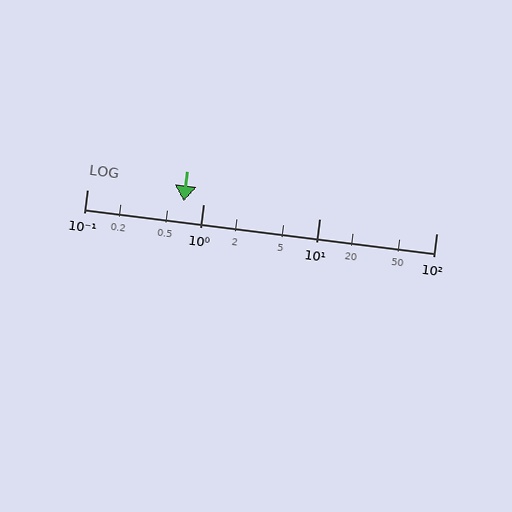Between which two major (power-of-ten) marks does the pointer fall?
The pointer is between 0.1 and 1.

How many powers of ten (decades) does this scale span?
The scale spans 3 decades, from 0.1 to 100.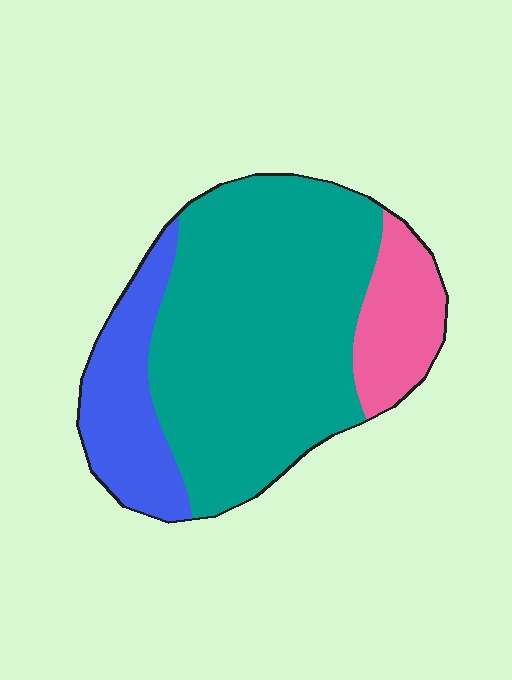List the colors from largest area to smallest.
From largest to smallest: teal, blue, pink.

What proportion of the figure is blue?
Blue takes up about one fifth (1/5) of the figure.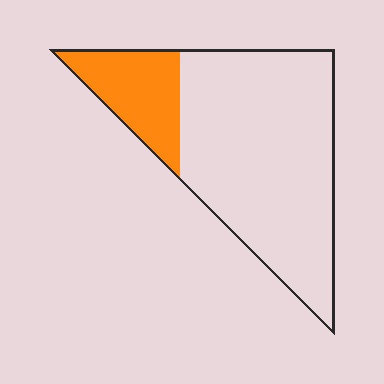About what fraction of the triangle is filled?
About one fifth (1/5).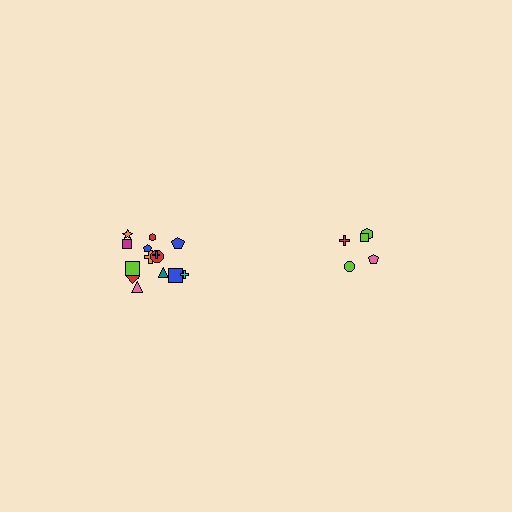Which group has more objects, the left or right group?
The left group.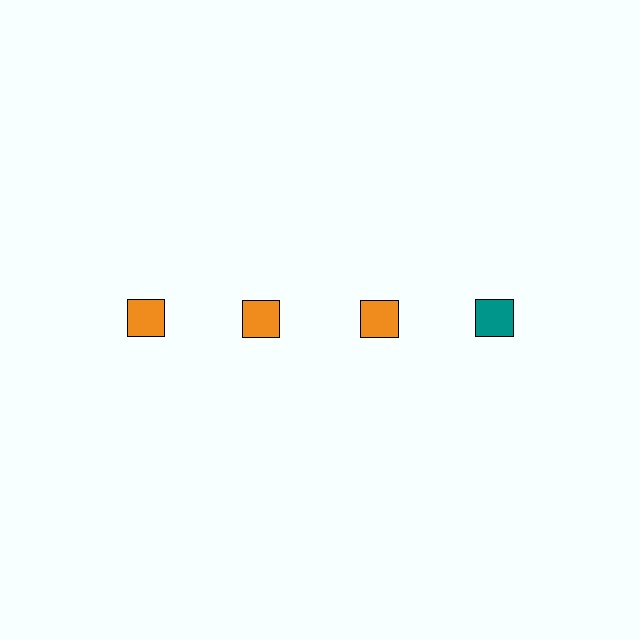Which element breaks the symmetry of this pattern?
The teal square in the top row, second from right column breaks the symmetry. All other shapes are orange squares.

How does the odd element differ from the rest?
It has a different color: teal instead of orange.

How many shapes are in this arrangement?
There are 4 shapes arranged in a grid pattern.